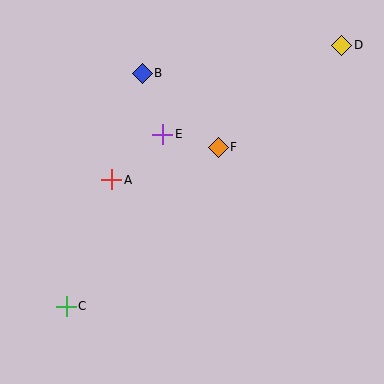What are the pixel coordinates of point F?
Point F is at (218, 147).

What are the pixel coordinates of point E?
Point E is at (163, 134).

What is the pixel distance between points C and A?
The distance between C and A is 134 pixels.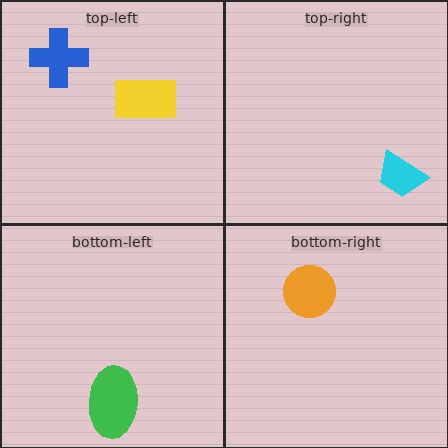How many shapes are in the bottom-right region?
1.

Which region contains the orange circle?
The bottom-right region.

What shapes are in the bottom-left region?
The green ellipse.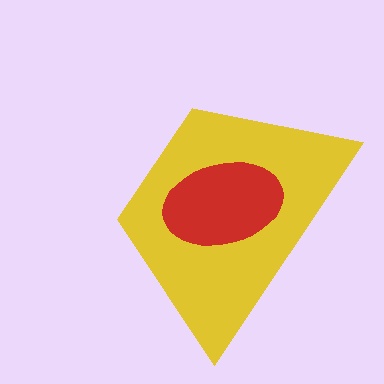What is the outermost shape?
The yellow trapezoid.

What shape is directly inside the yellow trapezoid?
The red ellipse.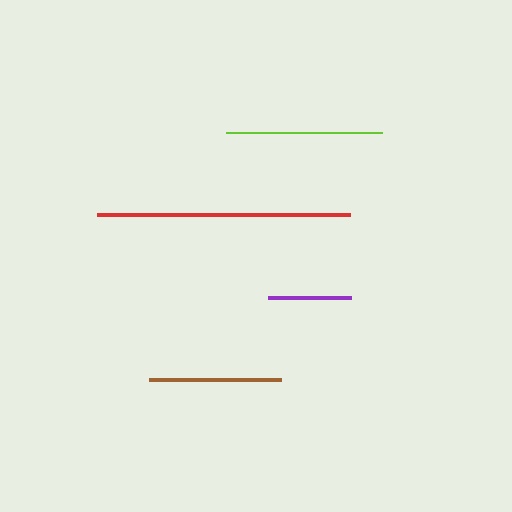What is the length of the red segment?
The red segment is approximately 253 pixels long.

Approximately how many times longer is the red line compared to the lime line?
The red line is approximately 1.6 times the length of the lime line.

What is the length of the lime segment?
The lime segment is approximately 156 pixels long.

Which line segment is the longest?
The red line is the longest at approximately 253 pixels.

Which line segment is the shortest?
The purple line is the shortest at approximately 83 pixels.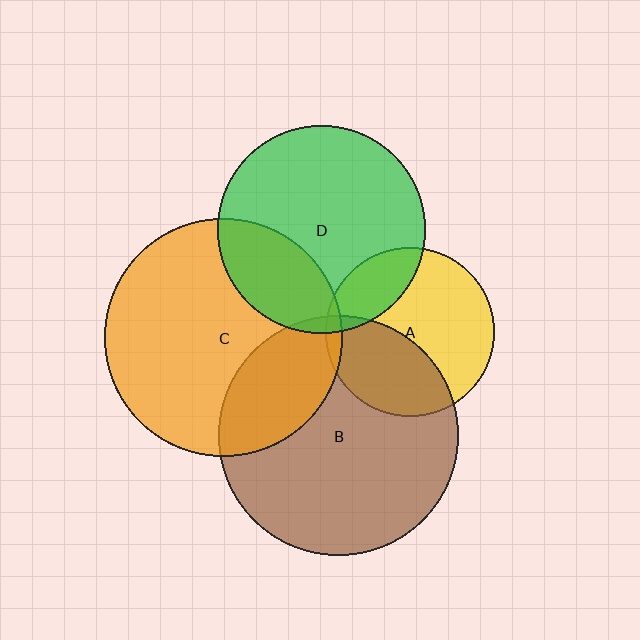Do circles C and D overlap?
Yes.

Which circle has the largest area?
Circle B (brown).